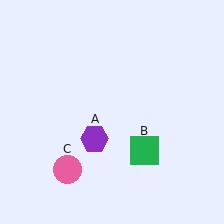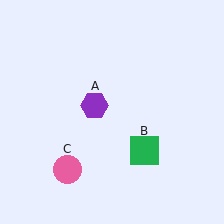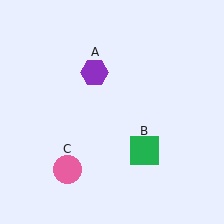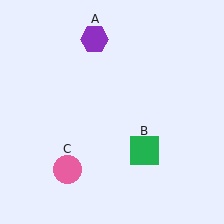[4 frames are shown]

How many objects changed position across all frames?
1 object changed position: purple hexagon (object A).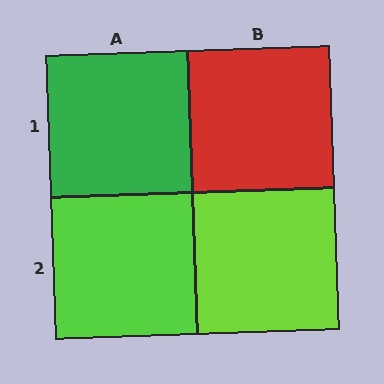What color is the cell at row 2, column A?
Lime.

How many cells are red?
1 cell is red.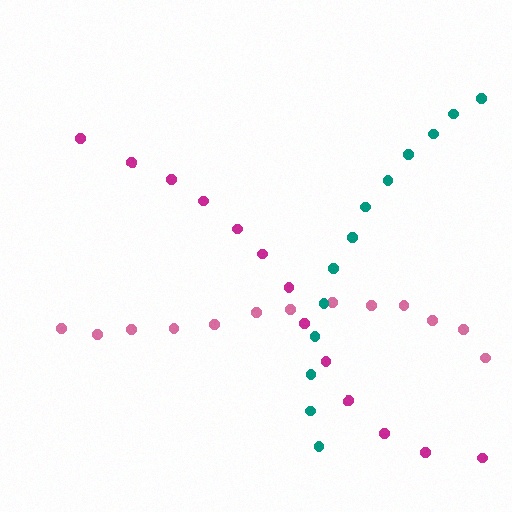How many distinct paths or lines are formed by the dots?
There are 3 distinct paths.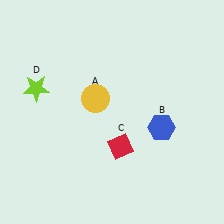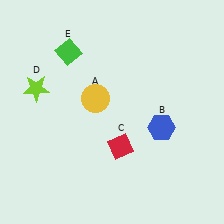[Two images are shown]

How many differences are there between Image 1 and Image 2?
There is 1 difference between the two images.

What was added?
A green diamond (E) was added in Image 2.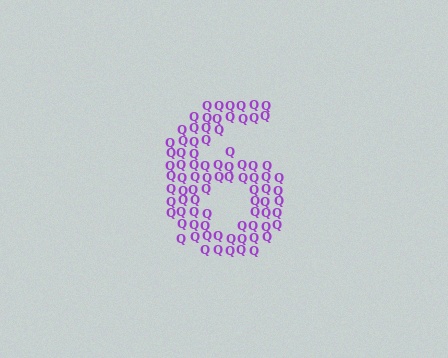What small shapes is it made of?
It is made of small letter Q's.